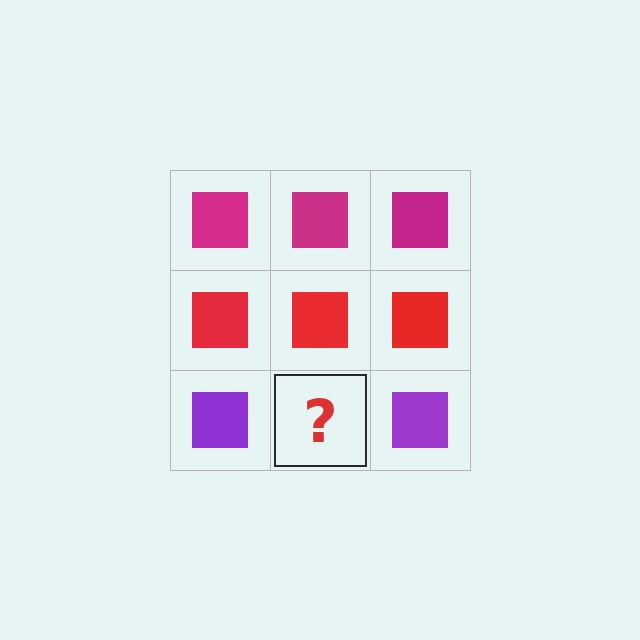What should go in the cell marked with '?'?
The missing cell should contain a purple square.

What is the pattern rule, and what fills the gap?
The rule is that each row has a consistent color. The gap should be filled with a purple square.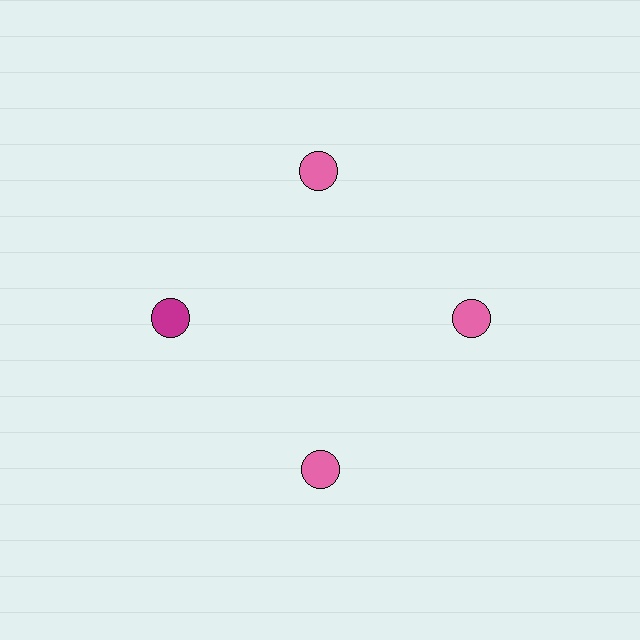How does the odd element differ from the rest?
It has a different color: magenta instead of pink.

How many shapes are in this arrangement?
There are 4 shapes arranged in a ring pattern.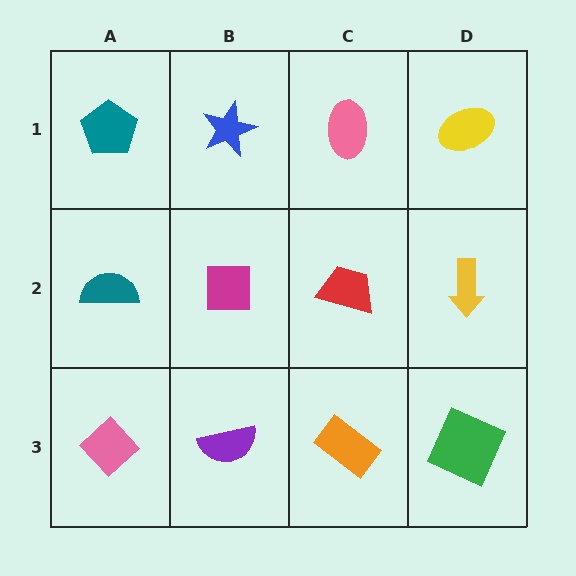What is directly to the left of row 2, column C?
A magenta square.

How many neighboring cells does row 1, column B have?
3.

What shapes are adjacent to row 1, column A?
A teal semicircle (row 2, column A), a blue star (row 1, column B).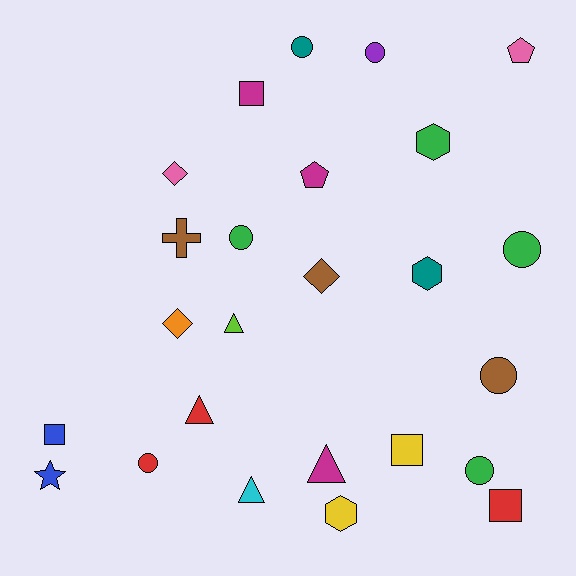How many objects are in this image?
There are 25 objects.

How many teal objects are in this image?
There are 2 teal objects.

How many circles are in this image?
There are 7 circles.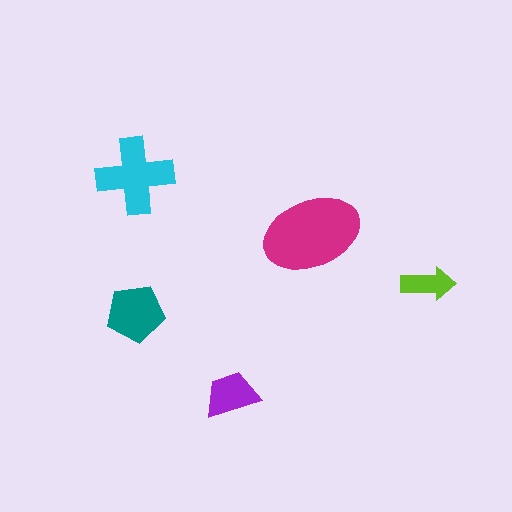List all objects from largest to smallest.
The magenta ellipse, the cyan cross, the teal pentagon, the purple trapezoid, the lime arrow.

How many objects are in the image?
There are 5 objects in the image.